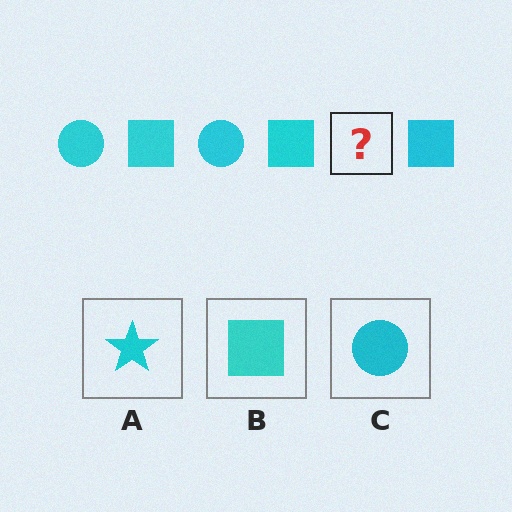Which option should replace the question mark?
Option C.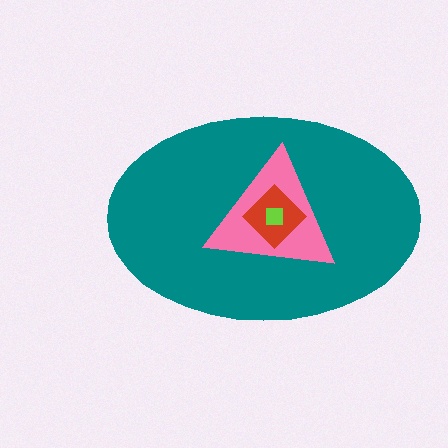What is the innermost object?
The lime square.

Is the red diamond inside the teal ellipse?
Yes.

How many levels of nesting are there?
4.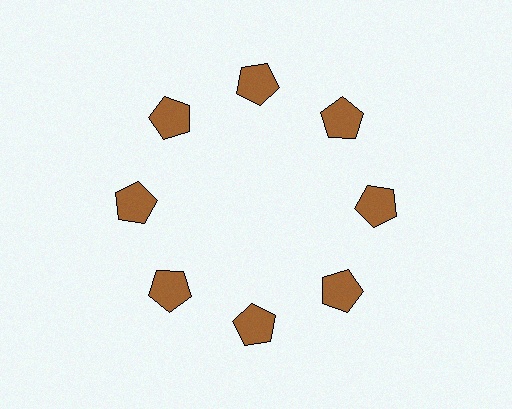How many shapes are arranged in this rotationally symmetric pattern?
There are 8 shapes, arranged in 8 groups of 1.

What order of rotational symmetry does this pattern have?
This pattern has 8-fold rotational symmetry.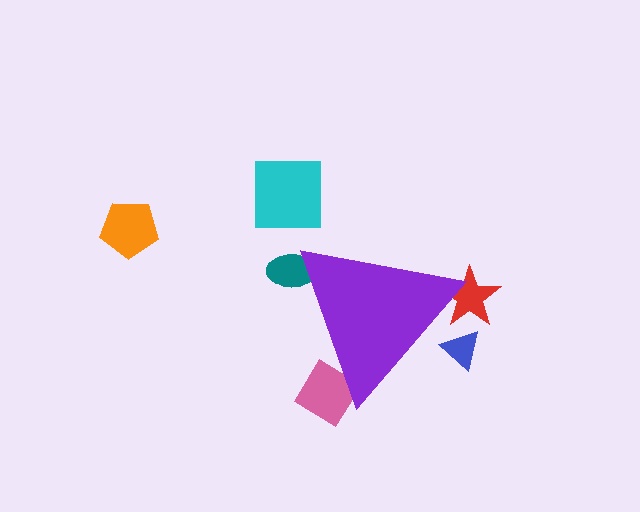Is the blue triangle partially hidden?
Yes, the blue triangle is partially hidden behind the purple triangle.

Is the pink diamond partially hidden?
Yes, the pink diamond is partially hidden behind the purple triangle.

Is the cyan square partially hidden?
No, the cyan square is fully visible.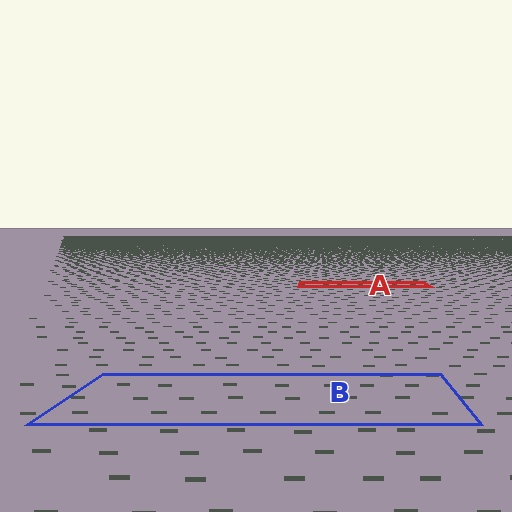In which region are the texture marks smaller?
The texture marks are smaller in region A, because it is farther away.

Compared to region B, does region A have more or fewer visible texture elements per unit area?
Region A has more texture elements per unit area — they are packed more densely because it is farther away.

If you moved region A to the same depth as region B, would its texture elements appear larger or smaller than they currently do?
They would appear larger. At a closer depth, the same texture elements are projected at a bigger on-screen size.